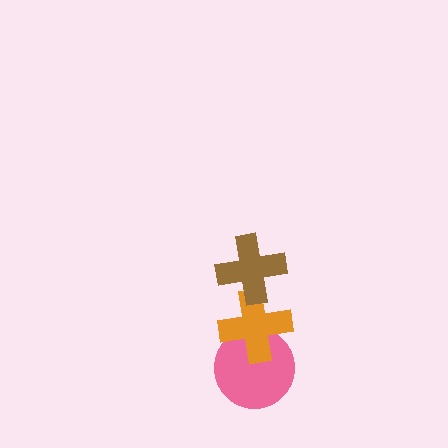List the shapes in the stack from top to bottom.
From top to bottom: the brown cross, the orange cross, the pink circle.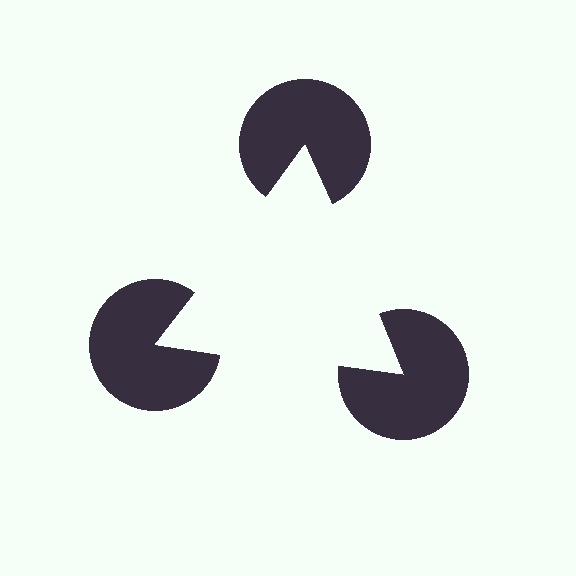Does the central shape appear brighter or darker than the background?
It typically appears slightly brighter than the background, even though no actual brightness change is drawn.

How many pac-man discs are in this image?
There are 3 — one at each vertex of the illusory triangle.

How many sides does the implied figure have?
3 sides.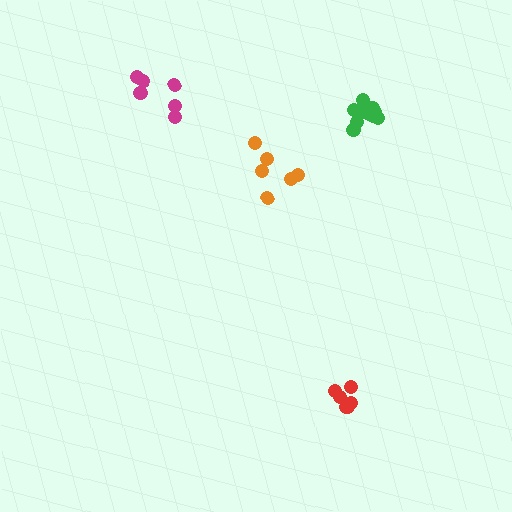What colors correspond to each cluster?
The clusters are colored: green, red, orange, magenta.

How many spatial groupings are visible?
There are 4 spatial groupings.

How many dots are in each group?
Group 1: 11 dots, Group 2: 6 dots, Group 3: 6 dots, Group 4: 6 dots (29 total).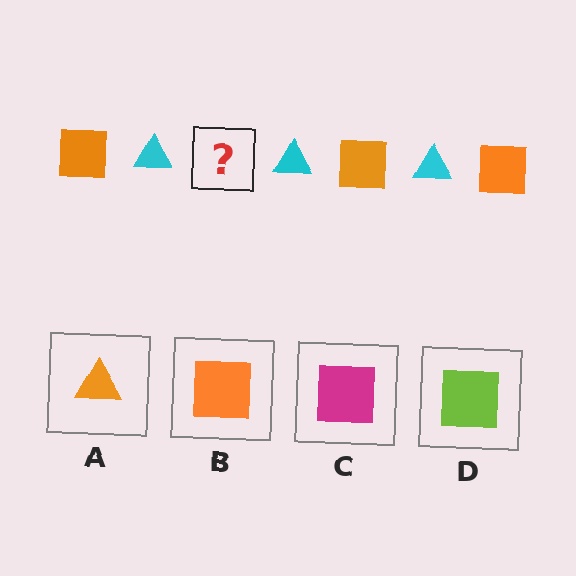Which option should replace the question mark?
Option B.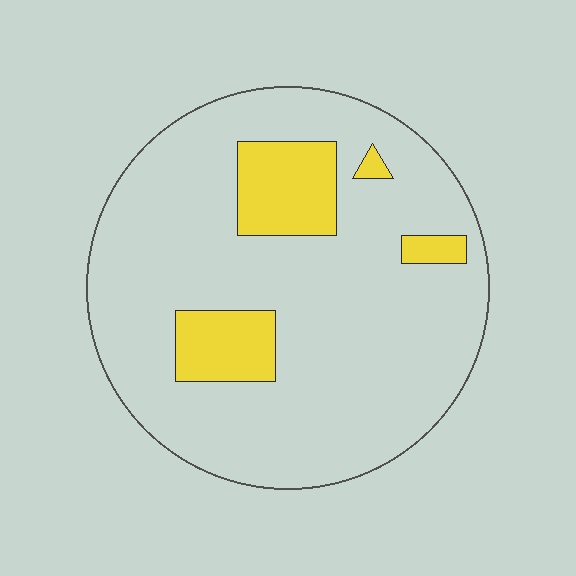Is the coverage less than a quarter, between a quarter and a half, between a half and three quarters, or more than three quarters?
Less than a quarter.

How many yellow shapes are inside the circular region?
4.